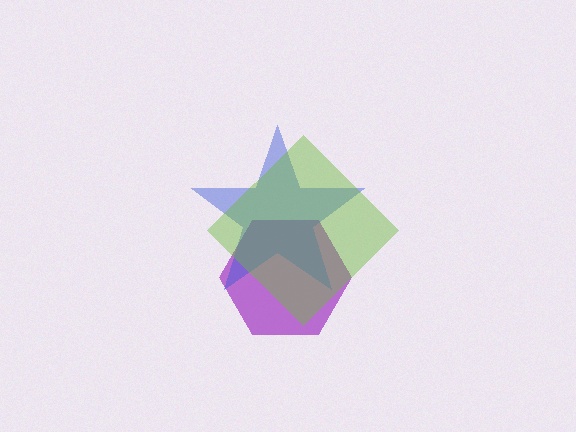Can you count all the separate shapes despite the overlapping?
Yes, there are 3 separate shapes.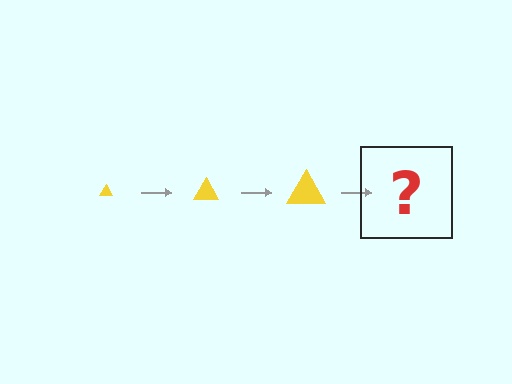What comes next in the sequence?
The next element should be a yellow triangle, larger than the previous one.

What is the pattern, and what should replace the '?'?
The pattern is that the triangle gets progressively larger each step. The '?' should be a yellow triangle, larger than the previous one.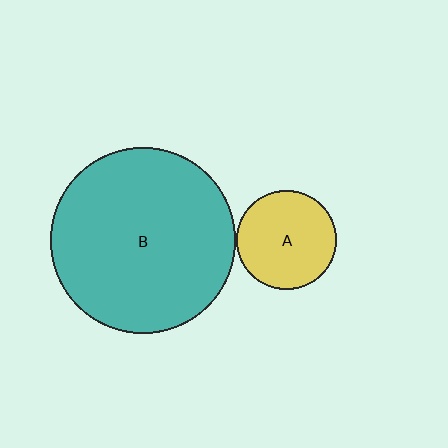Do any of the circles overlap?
No, none of the circles overlap.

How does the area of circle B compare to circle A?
Approximately 3.5 times.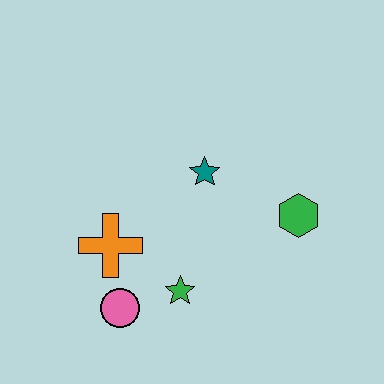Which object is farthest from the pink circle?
The green hexagon is farthest from the pink circle.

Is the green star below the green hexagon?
Yes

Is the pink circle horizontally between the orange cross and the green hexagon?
Yes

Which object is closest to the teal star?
The green hexagon is closest to the teal star.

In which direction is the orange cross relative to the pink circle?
The orange cross is above the pink circle.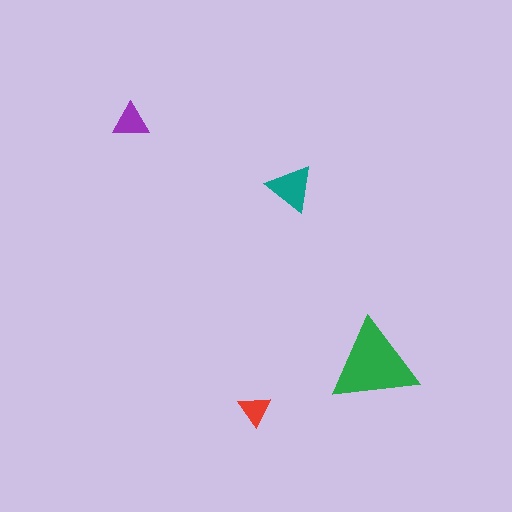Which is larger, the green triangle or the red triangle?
The green one.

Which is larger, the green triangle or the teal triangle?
The green one.